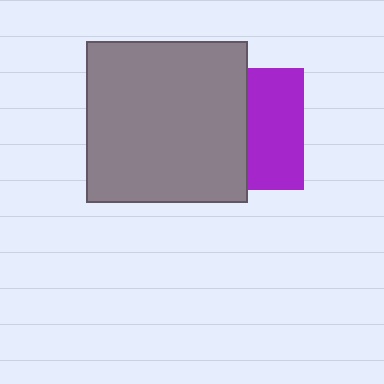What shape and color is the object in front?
The object in front is a gray square.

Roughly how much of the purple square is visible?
About half of it is visible (roughly 47%).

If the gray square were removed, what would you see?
You would see the complete purple square.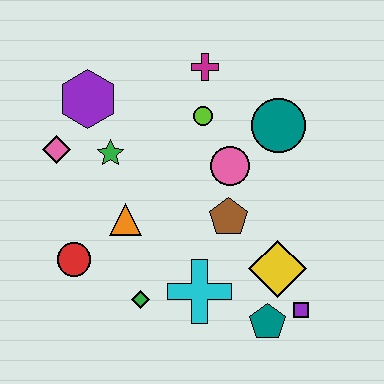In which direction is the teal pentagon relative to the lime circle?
The teal pentagon is below the lime circle.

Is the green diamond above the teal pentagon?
Yes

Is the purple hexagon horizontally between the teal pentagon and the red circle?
Yes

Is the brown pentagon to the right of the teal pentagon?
No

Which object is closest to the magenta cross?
The lime circle is closest to the magenta cross.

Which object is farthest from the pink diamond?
The purple square is farthest from the pink diamond.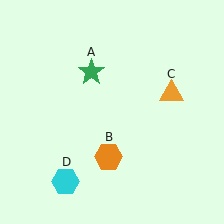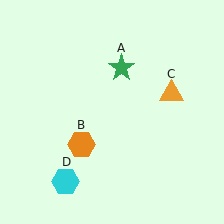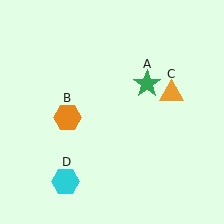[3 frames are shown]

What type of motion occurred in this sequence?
The green star (object A), orange hexagon (object B) rotated clockwise around the center of the scene.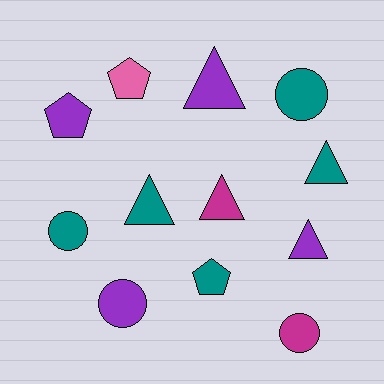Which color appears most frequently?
Teal, with 5 objects.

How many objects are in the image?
There are 12 objects.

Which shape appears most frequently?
Triangle, with 5 objects.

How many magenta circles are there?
There is 1 magenta circle.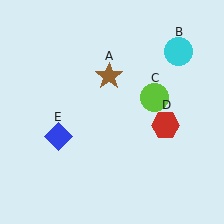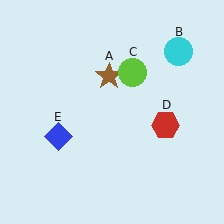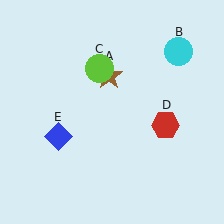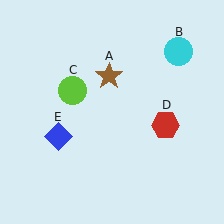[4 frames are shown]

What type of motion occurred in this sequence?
The lime circle (object C) rotated counterclockwise around the center of the scene.